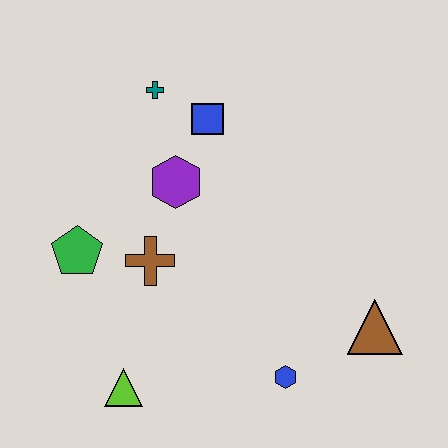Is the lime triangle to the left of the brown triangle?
Yes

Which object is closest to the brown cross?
The green pentagon is closest to the brown cross.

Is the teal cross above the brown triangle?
Yes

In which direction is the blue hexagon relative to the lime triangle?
The blue hexagon is to the right of the lime triangle.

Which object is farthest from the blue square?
The lime triangle is farthest from the blue square.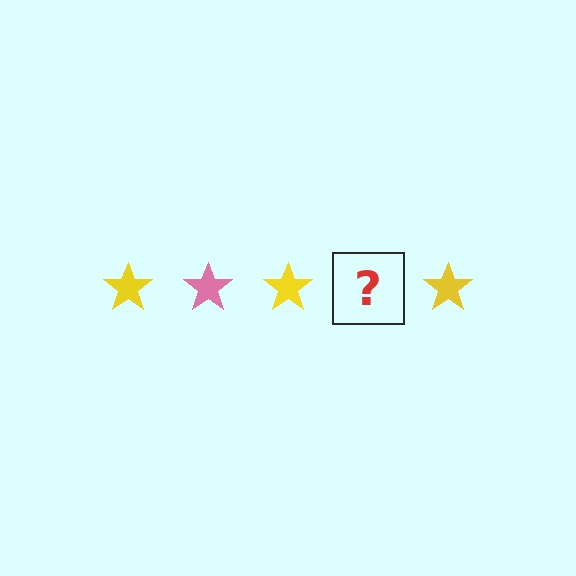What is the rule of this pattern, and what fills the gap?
The rule is that the pattern cycles through yellow, pink stars. The gap should be filled with a pink star.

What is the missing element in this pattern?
The missing element is a pink star.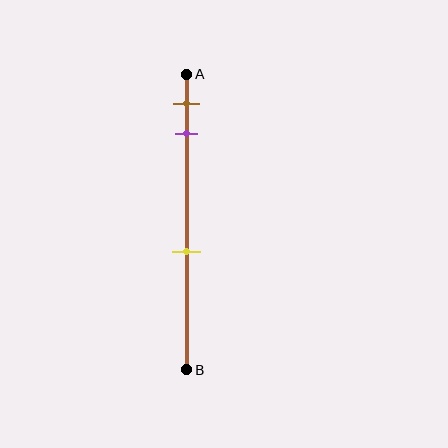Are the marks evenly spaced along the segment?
No, the marks are not evenly spaced.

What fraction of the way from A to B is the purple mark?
The purple mark is approximately 20% (0.2) of the way from A to B.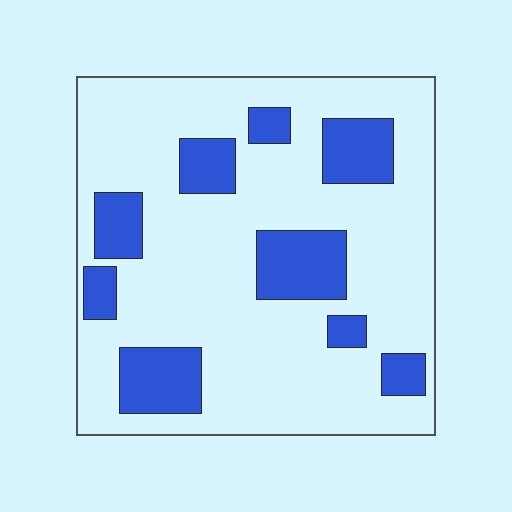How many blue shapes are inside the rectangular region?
9.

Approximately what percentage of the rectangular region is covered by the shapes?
Approximately 25%.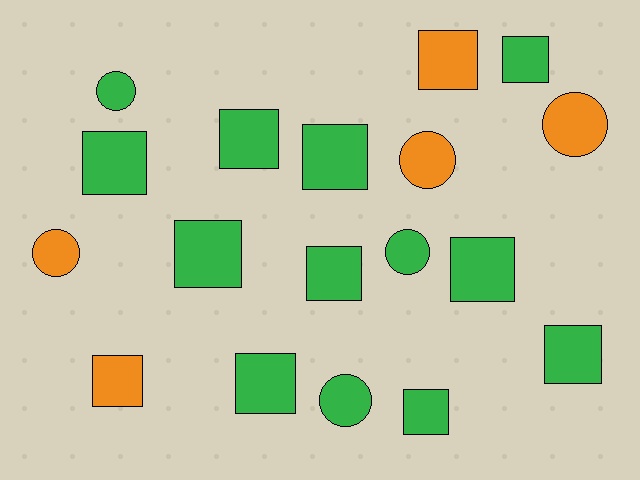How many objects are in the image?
There are 18 objects.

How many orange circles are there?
There are 3 orange circles.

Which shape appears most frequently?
Square, with 12 objects.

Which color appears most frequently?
Green, with 13 objects.